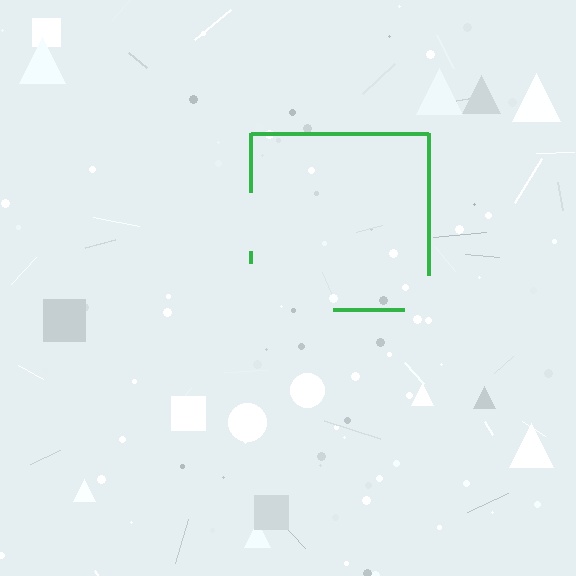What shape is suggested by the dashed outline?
The dashed outline suggests a square.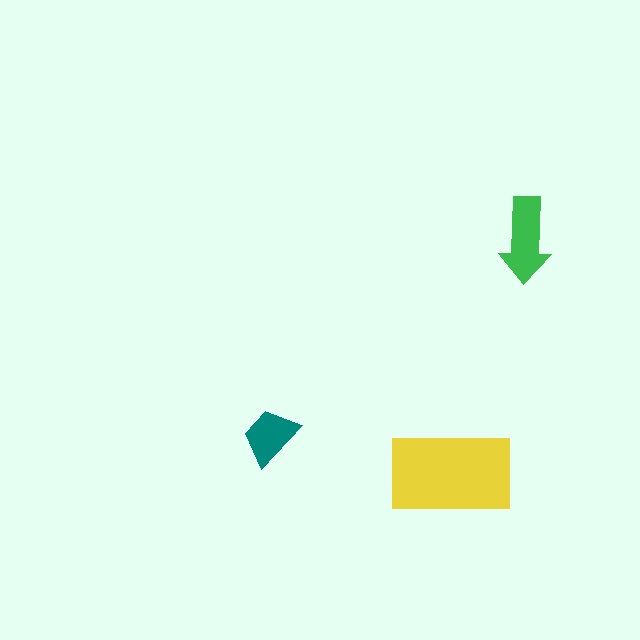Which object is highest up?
The green arrow is topmost.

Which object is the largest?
The yellow rectangle.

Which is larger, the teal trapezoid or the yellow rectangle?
The yellow rectangle.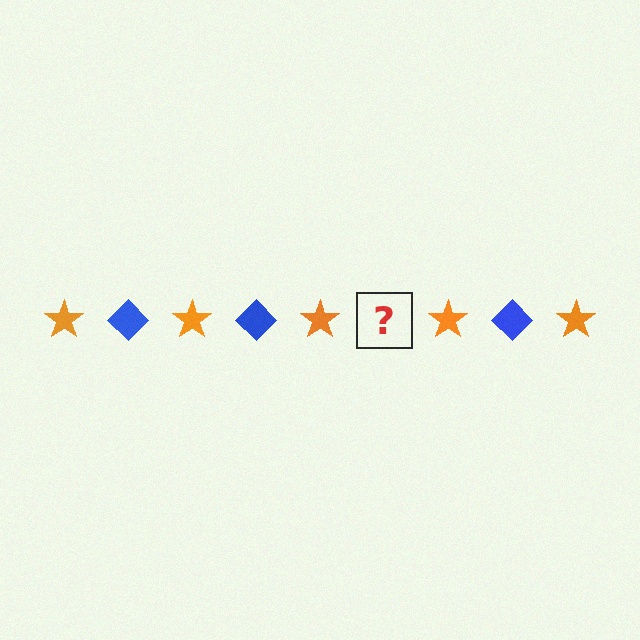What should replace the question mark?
The question mark should be replaced with a blue diamond.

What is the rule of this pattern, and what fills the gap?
The rule is that the pattern alternates between orange star and blue diamond. The gap should be filled with a blue diamond.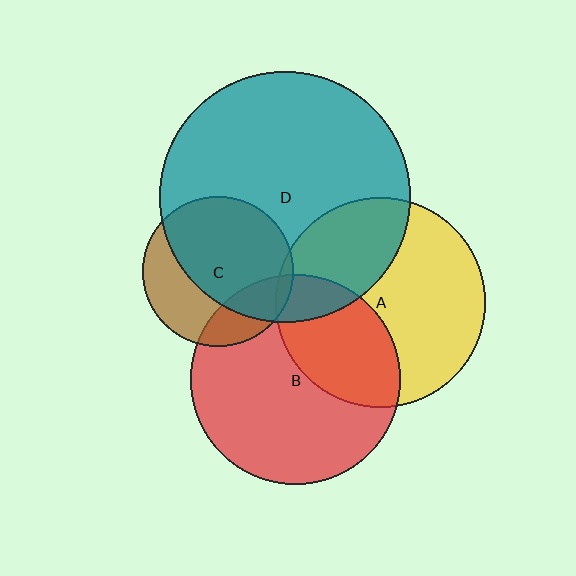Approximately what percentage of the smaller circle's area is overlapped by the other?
Approximately 15%.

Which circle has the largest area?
Circle D (teal).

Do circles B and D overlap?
Yes.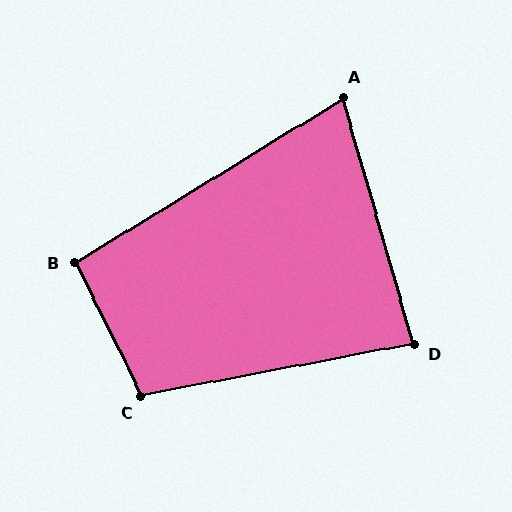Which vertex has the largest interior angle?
C, at approximately 106 degrees.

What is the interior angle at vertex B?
Approximately 95 degrees (obtuse).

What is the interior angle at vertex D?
Approximately 85 degrees (acute).